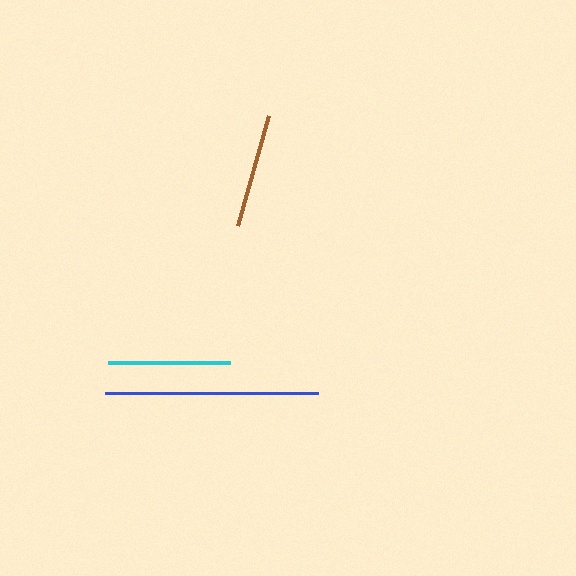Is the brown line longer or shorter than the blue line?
The blue line is longer than the brown line.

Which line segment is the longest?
The blue line is the longest at approximately 213 pixels.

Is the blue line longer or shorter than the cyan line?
The blue line is longer than the cyan line.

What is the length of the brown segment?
The brown segment is approximately 115 pixels long.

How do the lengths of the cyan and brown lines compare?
The cyan and brown lines are approximately the same length.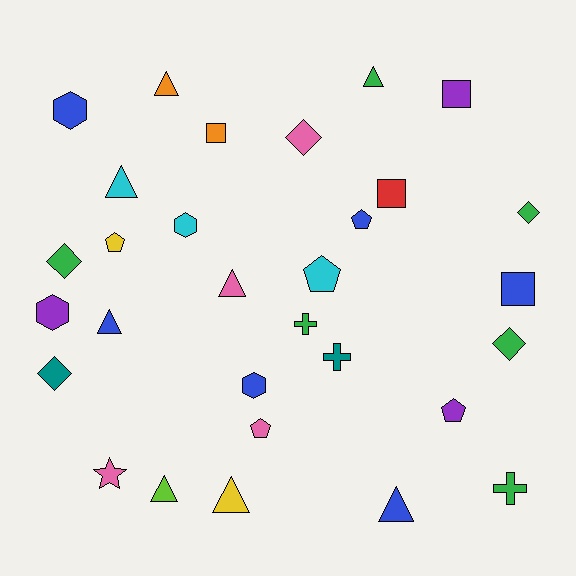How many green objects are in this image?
There are 6 green objects.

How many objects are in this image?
There are 30 objects.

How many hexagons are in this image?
There are 4 hexagons.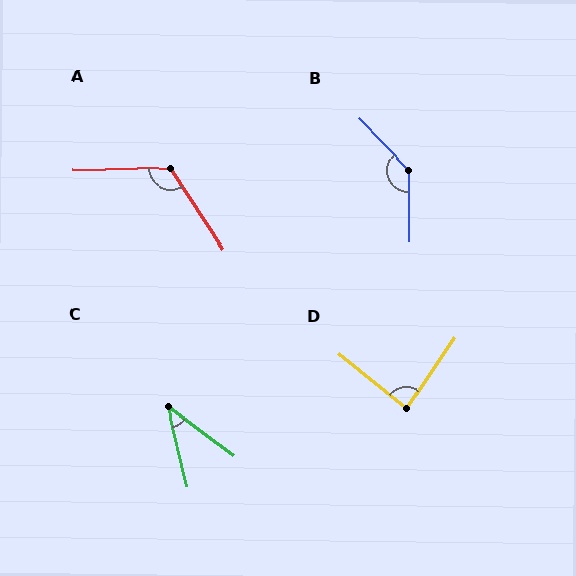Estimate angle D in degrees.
Approximately 85 degrees.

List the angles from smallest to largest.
C (40°), D (85°), A (121°), B (136°).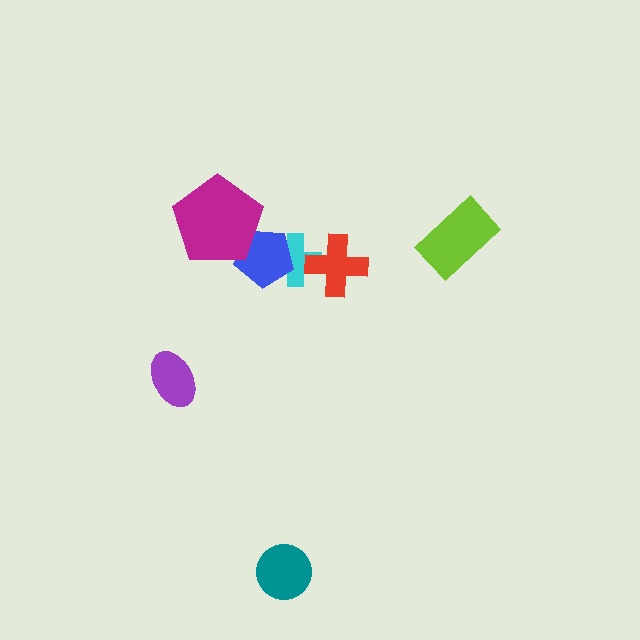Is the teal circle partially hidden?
No, no other shape covers it.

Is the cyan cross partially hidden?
Yes, it is partially covered by another shape.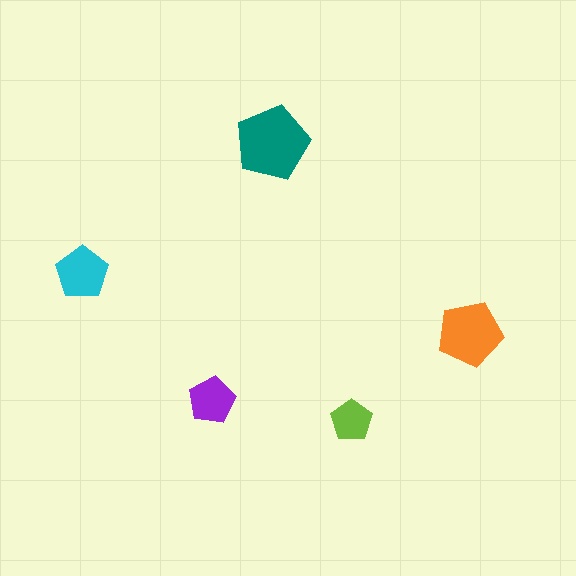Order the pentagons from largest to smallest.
the teal one, the orange one, the cyan one, the purple one, the lime one.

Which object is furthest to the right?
The orange pentagon is rightmost.